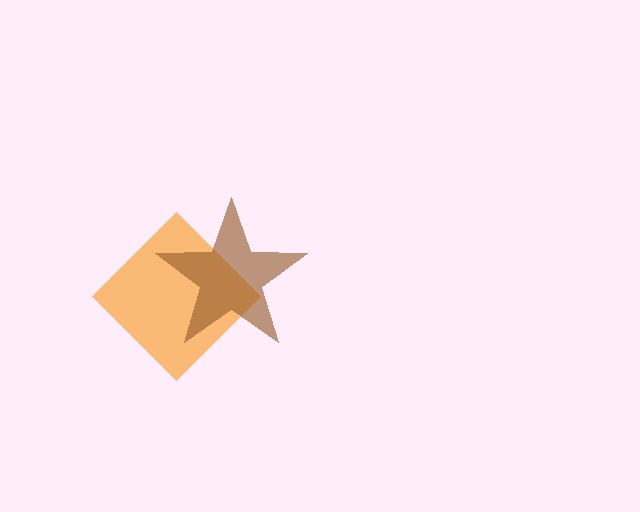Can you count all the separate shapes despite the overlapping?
Yes, there are 2 separate shapes.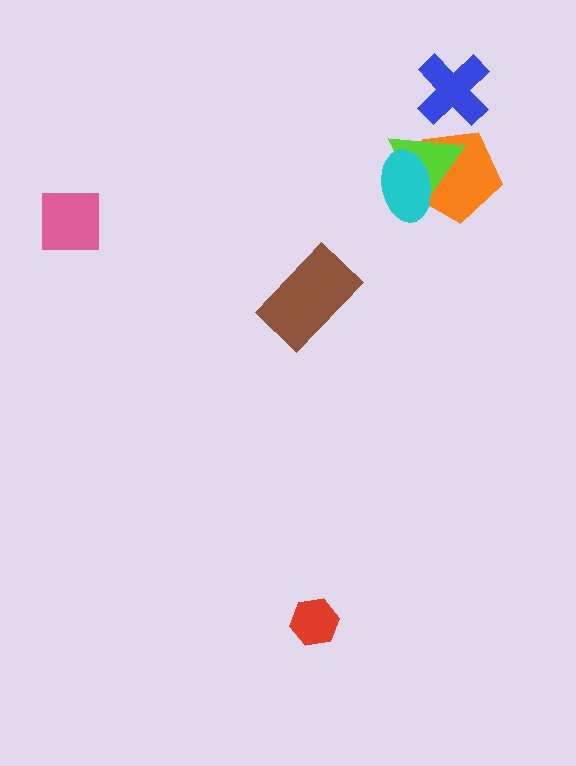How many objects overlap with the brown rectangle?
0 objects overlap with the brown rectangle.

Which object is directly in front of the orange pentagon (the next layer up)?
The lime triangle is directly in front of the orange pentagon.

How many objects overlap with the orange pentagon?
2 objects overlap with the orange pentagon.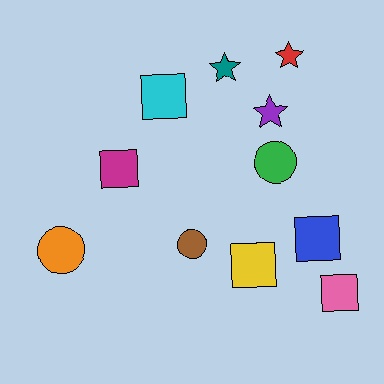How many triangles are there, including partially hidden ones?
There are no triangles.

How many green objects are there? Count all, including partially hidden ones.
There is 1 green object.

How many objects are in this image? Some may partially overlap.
There are 11 objects.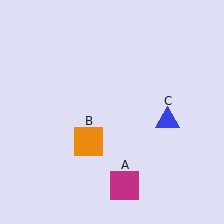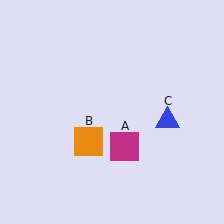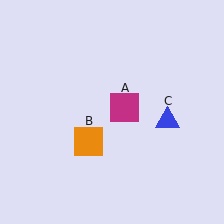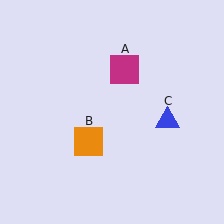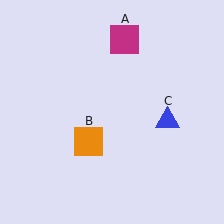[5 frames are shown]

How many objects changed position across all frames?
1 object changed position: magenta square (object A).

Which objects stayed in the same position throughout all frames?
Orange square (object B) and blue triangle (object C) remained stationary.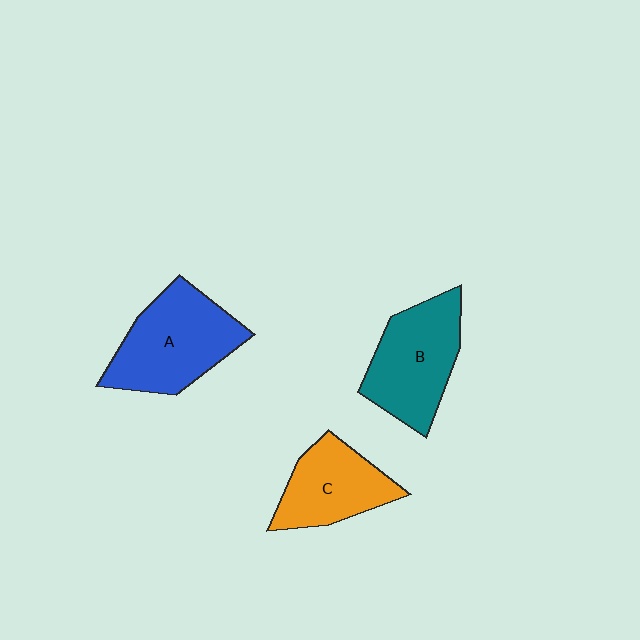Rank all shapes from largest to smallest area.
From largest to smallest: A (blue), B (teal), C (orange).